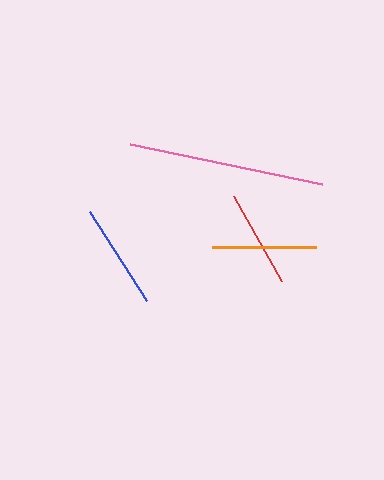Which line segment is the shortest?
The red line is the shortest at approximately 98 pixels.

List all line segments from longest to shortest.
From longest to shortest: pink, blue, orange, red.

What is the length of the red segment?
The red segment is approximately 98 pixels long.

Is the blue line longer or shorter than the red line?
The blue line is longer than the red line.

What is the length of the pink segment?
The pink segment is approximately 196 pixels long.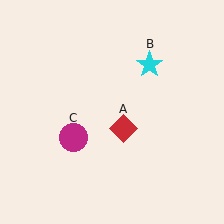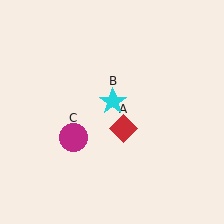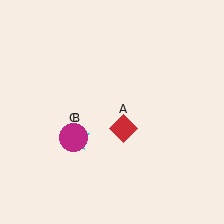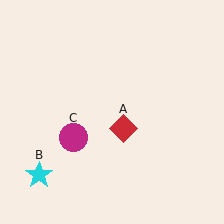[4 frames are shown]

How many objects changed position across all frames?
1 object changed position: cyan star (object B).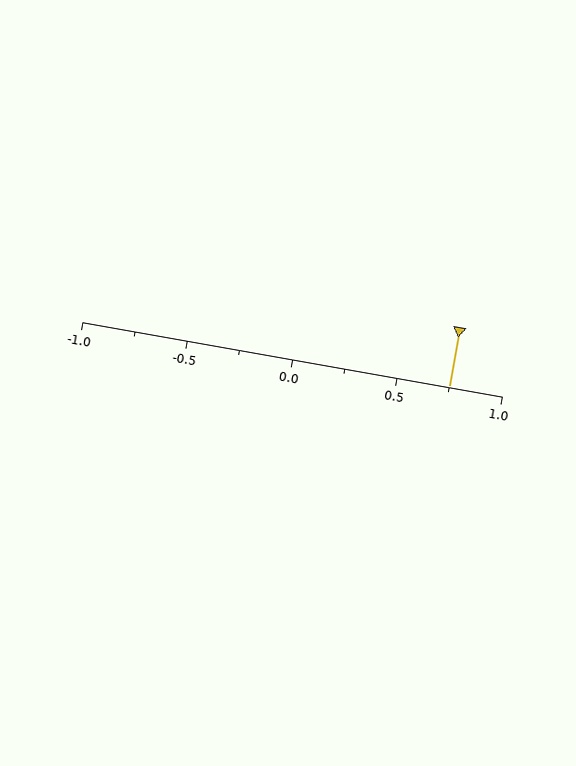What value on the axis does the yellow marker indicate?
The marker indicates approximately 0.75.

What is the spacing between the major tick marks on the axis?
The major ticks are spaced 0.5 apart.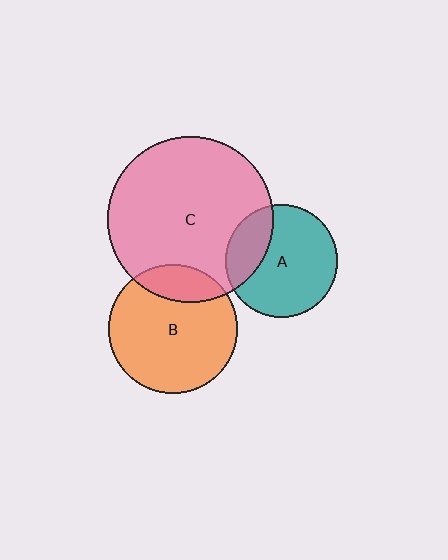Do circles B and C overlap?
Yes.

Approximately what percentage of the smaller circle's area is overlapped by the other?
Approximately 20%.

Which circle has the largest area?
Circle C (pink).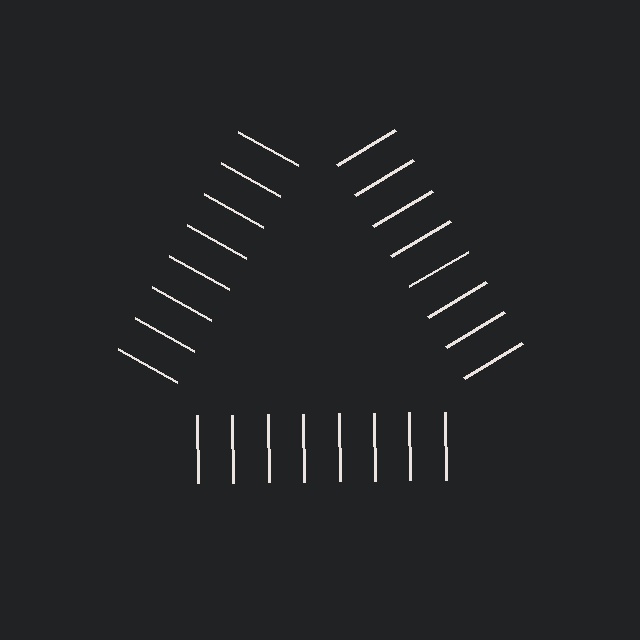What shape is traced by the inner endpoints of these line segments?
An illusory triangle — the line segments terminate on its edges but no continuous stroke is drawn.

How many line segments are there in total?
24 — 8 along each of the 3 edges.